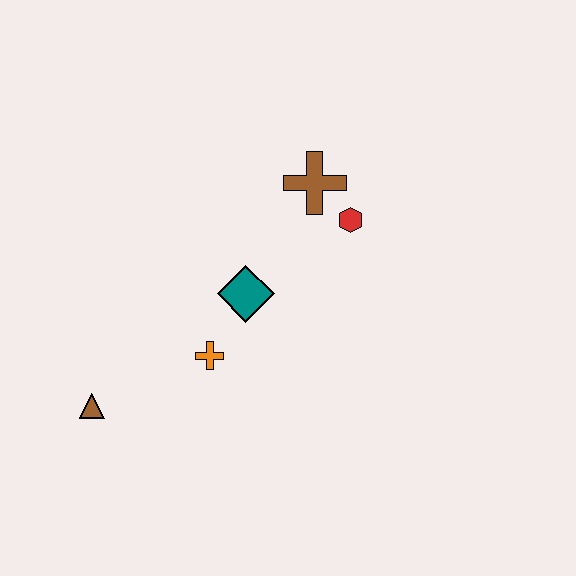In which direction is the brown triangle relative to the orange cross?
The brown triangle is to the left of the orange cross.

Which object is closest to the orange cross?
The teal diamond is closest to the orange cross.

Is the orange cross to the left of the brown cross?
Yes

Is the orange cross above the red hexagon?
No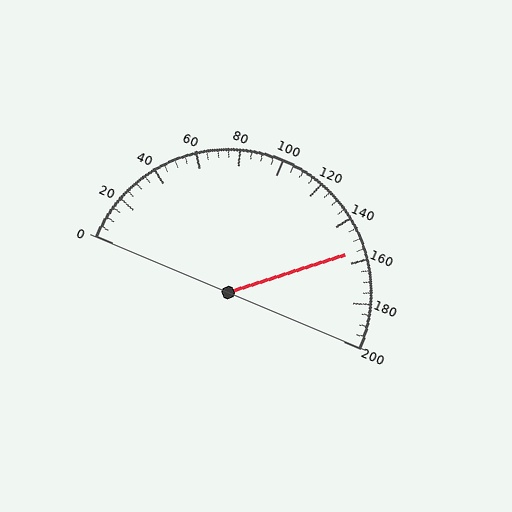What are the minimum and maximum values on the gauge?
The gauge ranges from 0 to 200.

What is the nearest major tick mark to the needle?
The nearest major tick mark is 160.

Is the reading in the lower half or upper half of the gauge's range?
The reading is in the upper half of the range (0 to 200).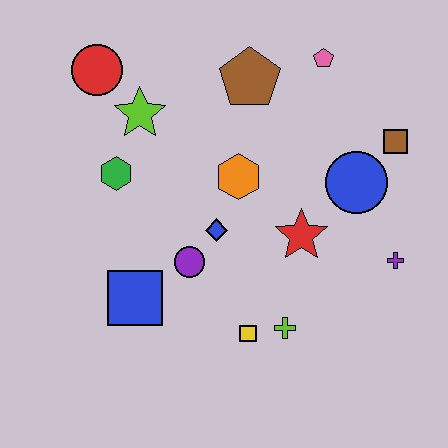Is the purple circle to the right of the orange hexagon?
No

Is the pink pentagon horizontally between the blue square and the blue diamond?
No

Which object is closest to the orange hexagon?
The blue diamond is closest to the orange hexagon.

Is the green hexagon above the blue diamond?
Yes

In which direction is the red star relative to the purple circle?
The red star is to the right of the purple circle.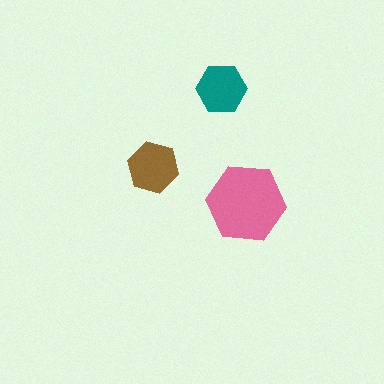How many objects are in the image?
There are 3 objects in the image.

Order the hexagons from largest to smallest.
the pink one, the brown one, the teal one.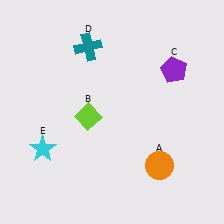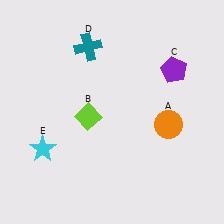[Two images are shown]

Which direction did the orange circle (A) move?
The orange circle (A) moved up.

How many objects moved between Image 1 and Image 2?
1 object moved between the two images.